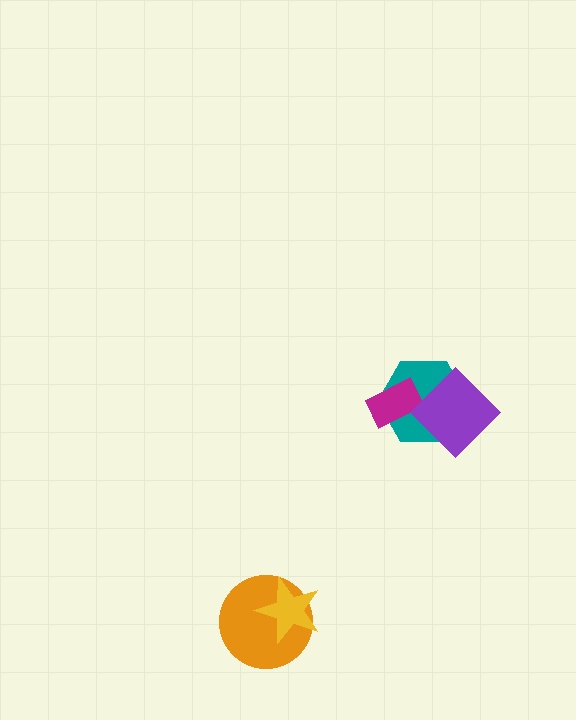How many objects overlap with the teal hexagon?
2 objects overlap with the teal hexagon.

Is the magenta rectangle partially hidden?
Yes, it is partially covered by another shape.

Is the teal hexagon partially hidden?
Yes, it is partially covered by another shape.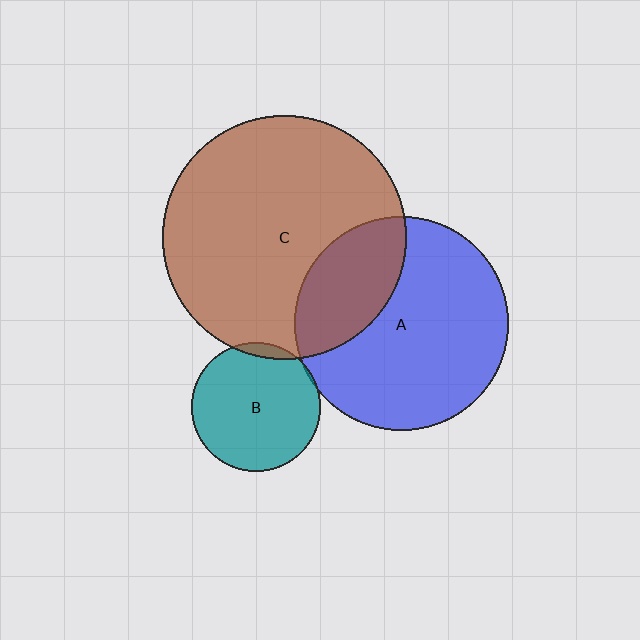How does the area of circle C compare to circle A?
Approximately 1.3 times.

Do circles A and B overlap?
Yes.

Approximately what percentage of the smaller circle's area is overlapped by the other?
Approximately 5%.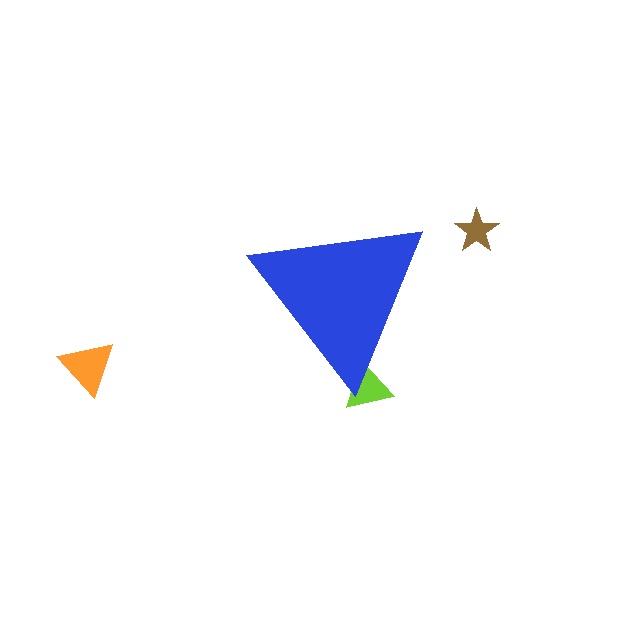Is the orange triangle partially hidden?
No, the orange triangle is fully visible.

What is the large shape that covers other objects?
A blue triangle.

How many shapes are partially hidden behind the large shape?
1 shape is partially hidden.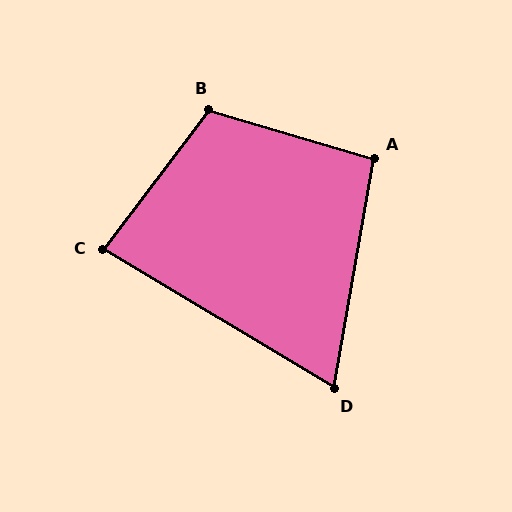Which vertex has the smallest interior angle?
D, at approximately 69 degrees.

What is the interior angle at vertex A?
Approximately 96 degrees (obtuse).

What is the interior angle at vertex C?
Approximately 84 degrees (acute).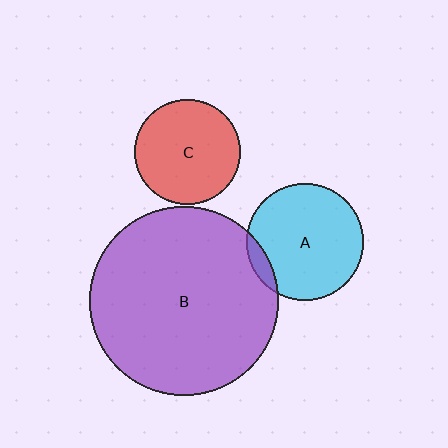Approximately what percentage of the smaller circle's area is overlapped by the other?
Approximately 10%.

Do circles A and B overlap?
Yes.